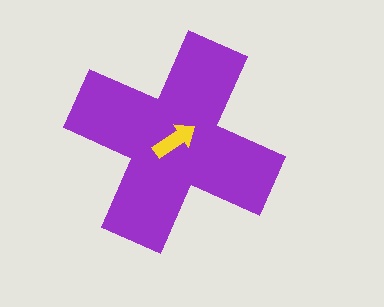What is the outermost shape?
The purple cross.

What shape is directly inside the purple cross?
The yellow arrow.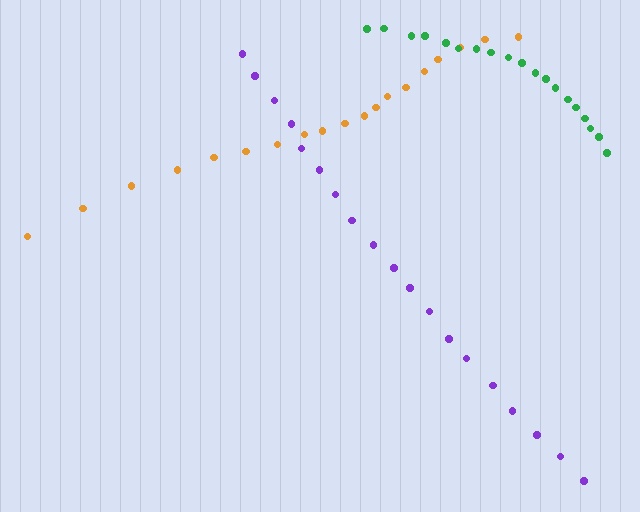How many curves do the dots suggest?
There are 3 distinct paths.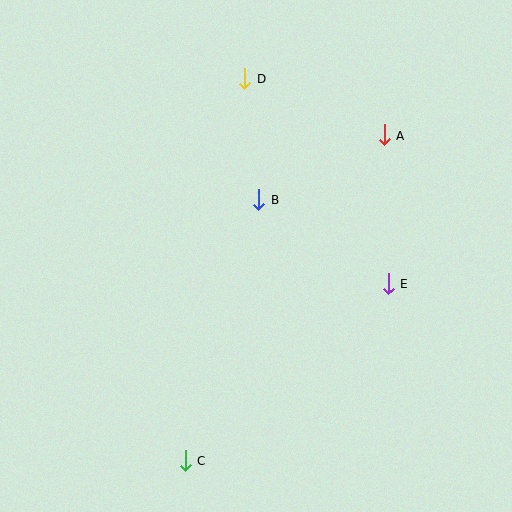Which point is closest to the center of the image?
Point B at (259, 200) is closest to the center.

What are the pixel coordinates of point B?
Point B is at (259, 200).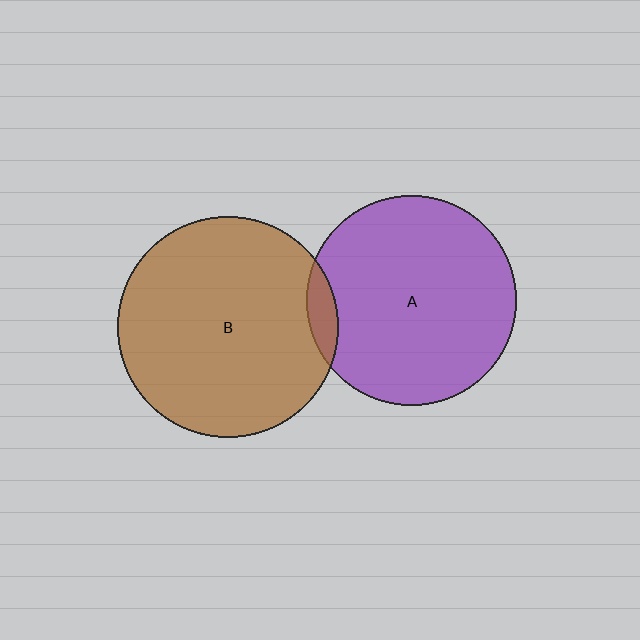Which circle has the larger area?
Circle B (brown).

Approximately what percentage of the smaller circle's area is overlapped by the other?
Approximately 5%.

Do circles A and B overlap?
Yes.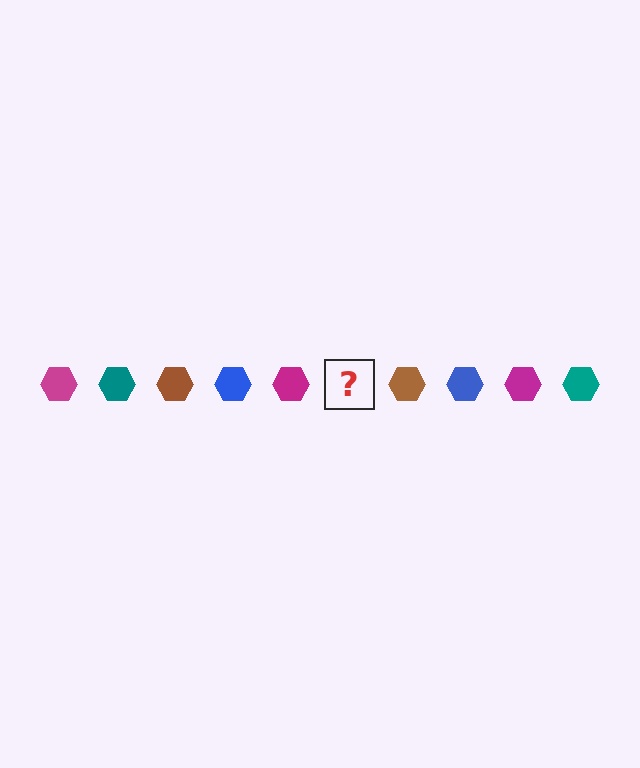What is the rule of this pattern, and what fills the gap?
The rule is that the pattern cycles through magenta, teal, brown, blue hexagons. The gap should be filled with a teal hexagon.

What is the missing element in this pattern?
The missing element is a teal hexagon.